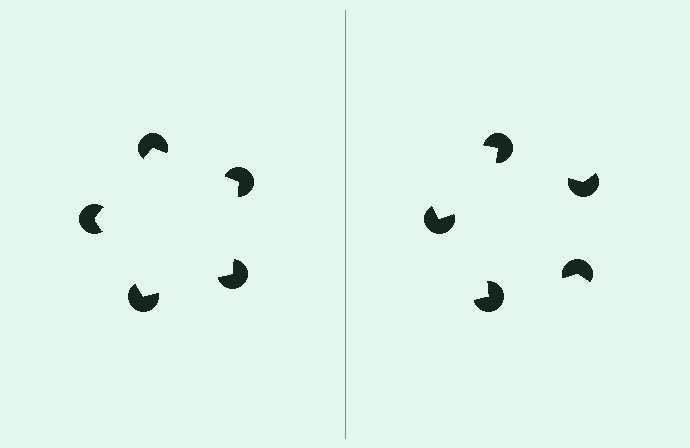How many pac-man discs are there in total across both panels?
10 — 5 on each side.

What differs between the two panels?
The pac-man discs are positioned identically on both sides; only the wedge orientations differ. On the left they align to a pentagon; on the right they are misaligned.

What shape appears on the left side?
An illusory pentagon.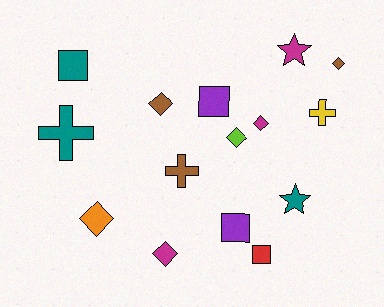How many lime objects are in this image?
There is 1 lime object.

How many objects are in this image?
There are 15 objects.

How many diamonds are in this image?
There are 6 diamonds.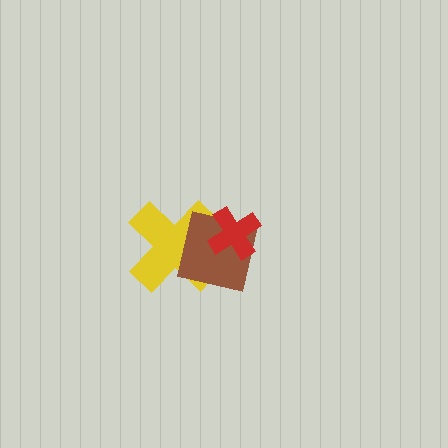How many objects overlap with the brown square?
2 objects overlap with the brown square.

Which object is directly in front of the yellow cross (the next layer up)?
The brown square is directly in front of the yellow cross.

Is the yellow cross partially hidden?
Yes, it is partially covered by another shape.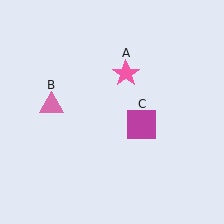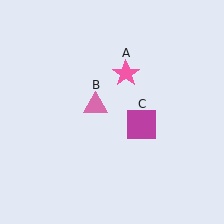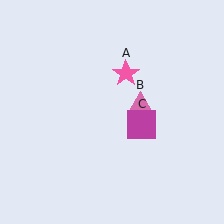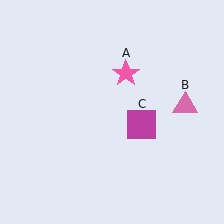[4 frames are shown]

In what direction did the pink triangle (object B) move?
The pink triangle (object B) moved right.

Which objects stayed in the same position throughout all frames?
Pink star (object A) and magenta square (object C) remained stationary.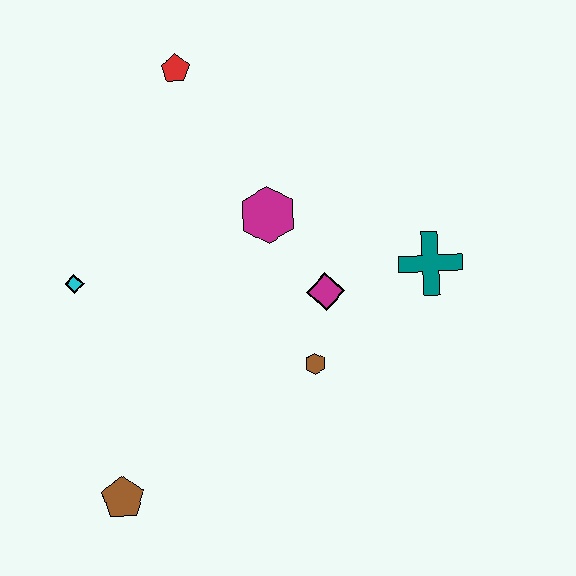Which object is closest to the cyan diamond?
The magenta hexagon is closest to the cyan diamond.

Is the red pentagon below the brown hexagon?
No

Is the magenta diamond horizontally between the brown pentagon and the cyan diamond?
No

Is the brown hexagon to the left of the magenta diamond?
Yes